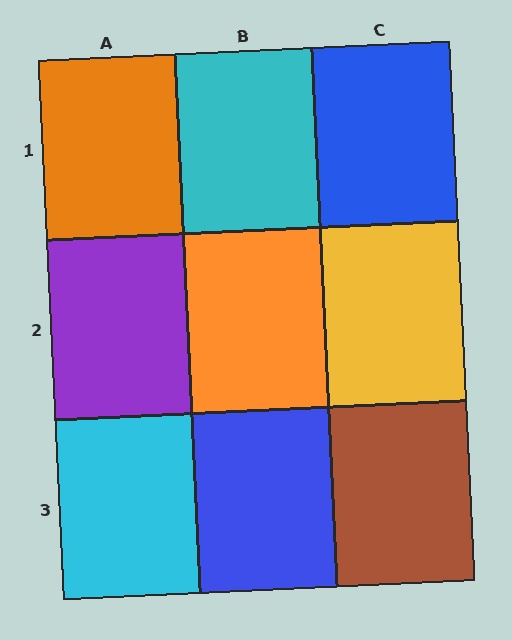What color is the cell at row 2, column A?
Purple.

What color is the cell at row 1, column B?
Cyan.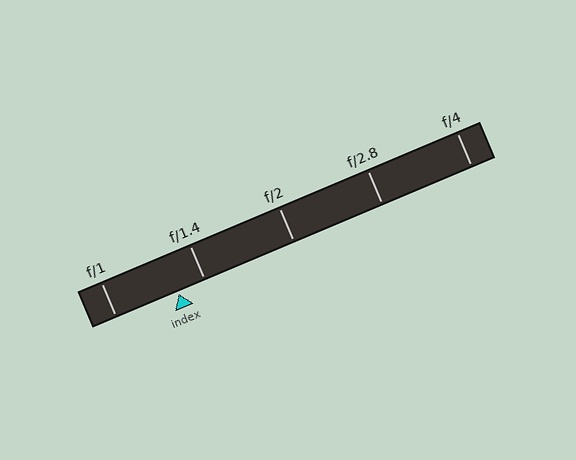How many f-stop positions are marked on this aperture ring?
There are 5 f-stop positions marked.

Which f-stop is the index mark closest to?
The index mark is closest to f/1.4.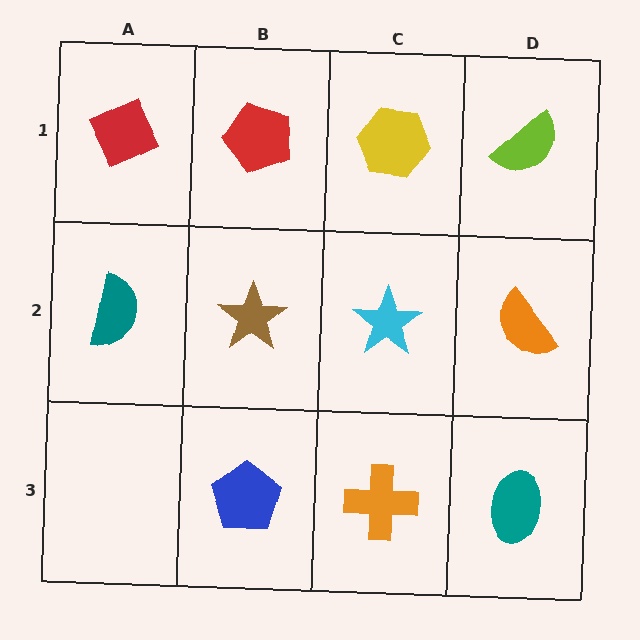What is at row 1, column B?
A red pentagon.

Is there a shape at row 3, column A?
No, that cell is empty.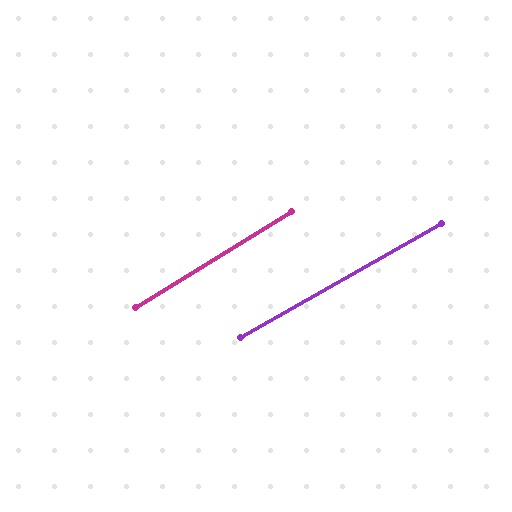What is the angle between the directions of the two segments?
Approximately 2 degrees.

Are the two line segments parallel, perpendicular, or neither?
Parallel — their directions differ by only 2.0°.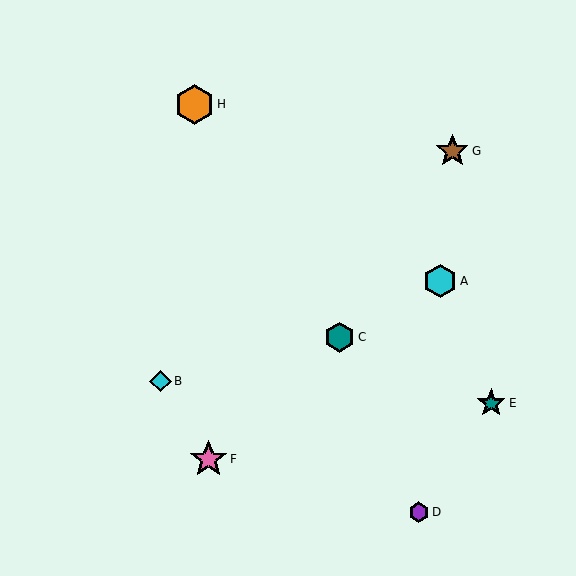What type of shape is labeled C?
Shape C is a teal hexagon.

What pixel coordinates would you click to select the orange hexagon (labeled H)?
Click at (195, 104) to select the orange hexagon H.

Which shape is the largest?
The orange hexagon (labeled H) is the largest.